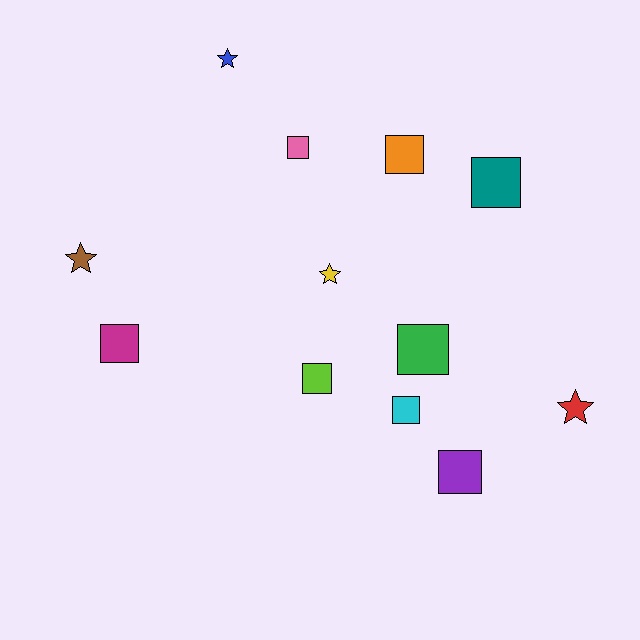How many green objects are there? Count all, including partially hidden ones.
There is 1 green object.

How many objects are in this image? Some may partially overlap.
There are 12 objects.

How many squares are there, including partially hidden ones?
There are 8 squares.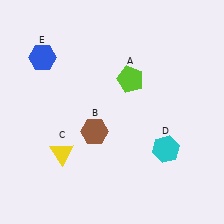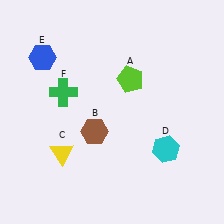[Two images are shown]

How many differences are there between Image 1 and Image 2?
There is 1 difference between the two images.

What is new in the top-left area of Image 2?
A green cross (F) was added in the top-left area of Image 2.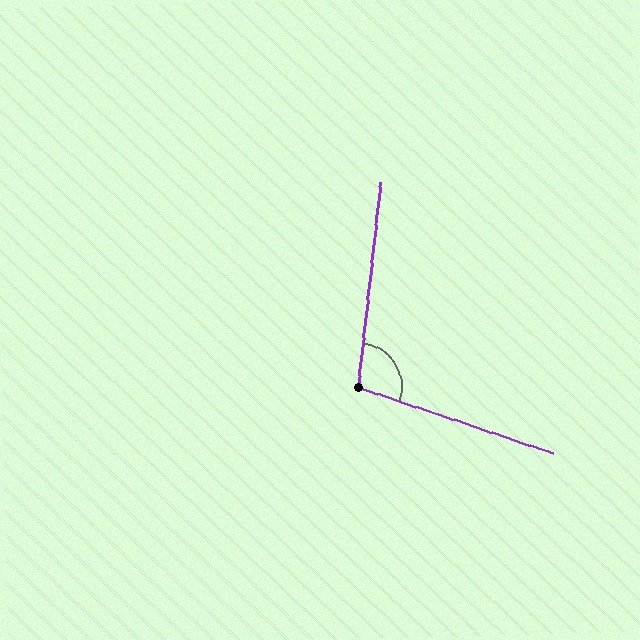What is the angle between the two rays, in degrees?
Approximately 102 degrees.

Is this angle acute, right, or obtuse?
It is obtuse.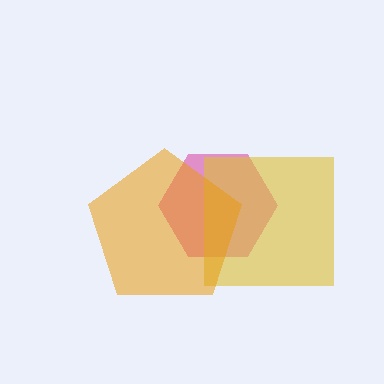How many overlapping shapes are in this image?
There are 3 overlapping shapes in the image.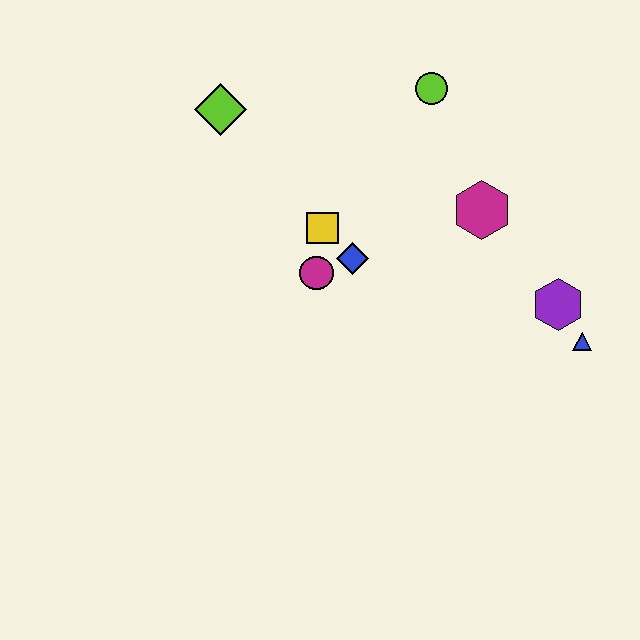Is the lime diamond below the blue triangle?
No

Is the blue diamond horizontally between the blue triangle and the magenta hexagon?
No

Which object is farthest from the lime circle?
The blue triangle is farthest from the lime circle.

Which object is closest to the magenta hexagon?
The purple hexagon is closest to the magenta hexagon.